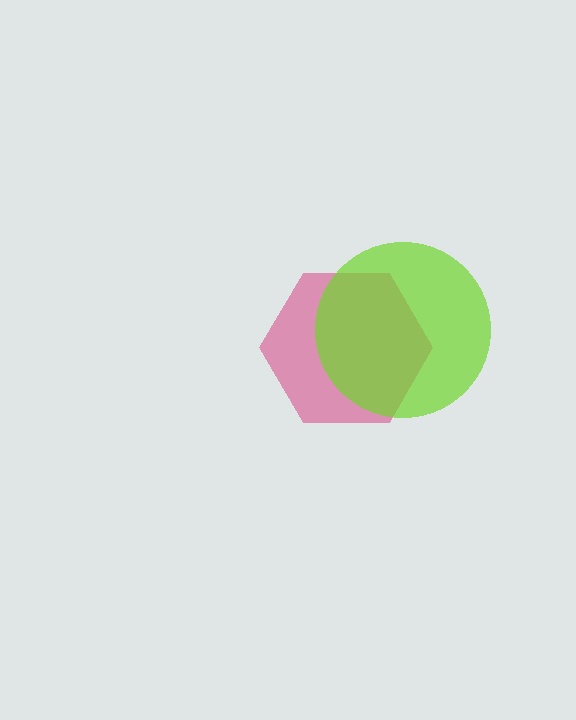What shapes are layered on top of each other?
The layered shapes are: a pink hexagon, a lime circle.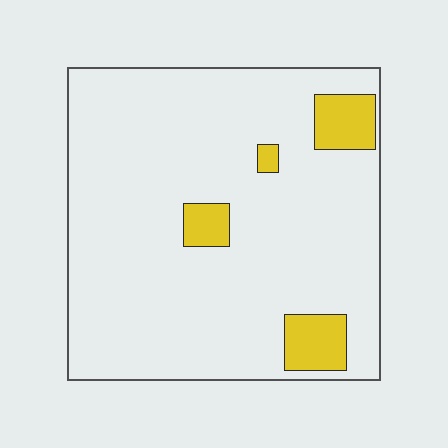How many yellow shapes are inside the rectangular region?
4.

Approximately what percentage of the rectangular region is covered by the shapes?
Approximately 10%.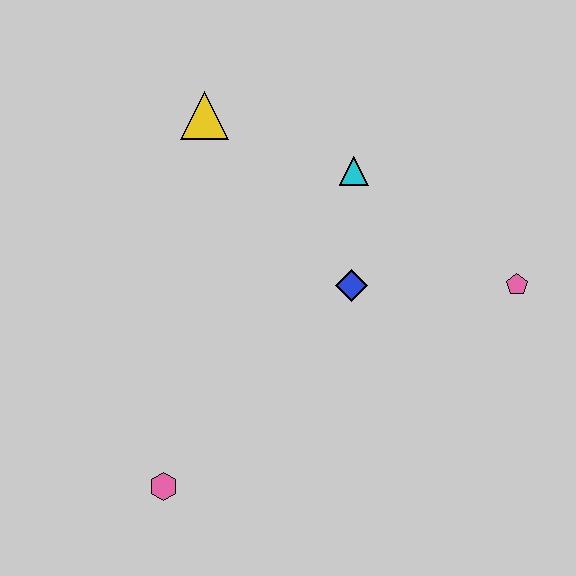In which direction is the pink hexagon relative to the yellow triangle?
The pink hexagon is below the yellow triangle.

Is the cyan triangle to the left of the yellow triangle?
No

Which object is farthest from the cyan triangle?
The pink hexagon is farthest from the cyan triangle.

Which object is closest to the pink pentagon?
The blue diamond is closest to the pink pentagon.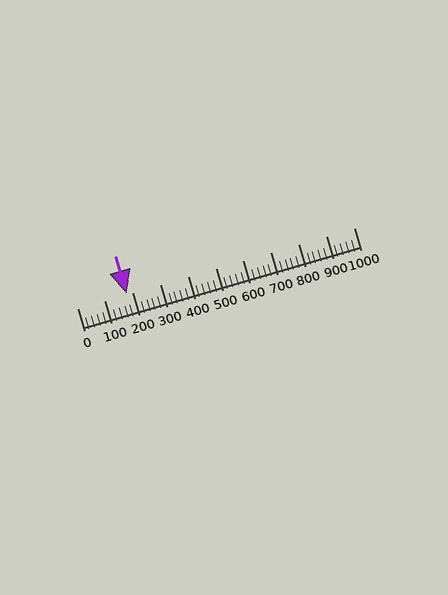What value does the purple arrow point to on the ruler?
The purple arrow points to approximately 180.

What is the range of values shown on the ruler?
The ruler shows values from 0 to 1000.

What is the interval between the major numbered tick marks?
The major tick marks are spaced 100 units apart.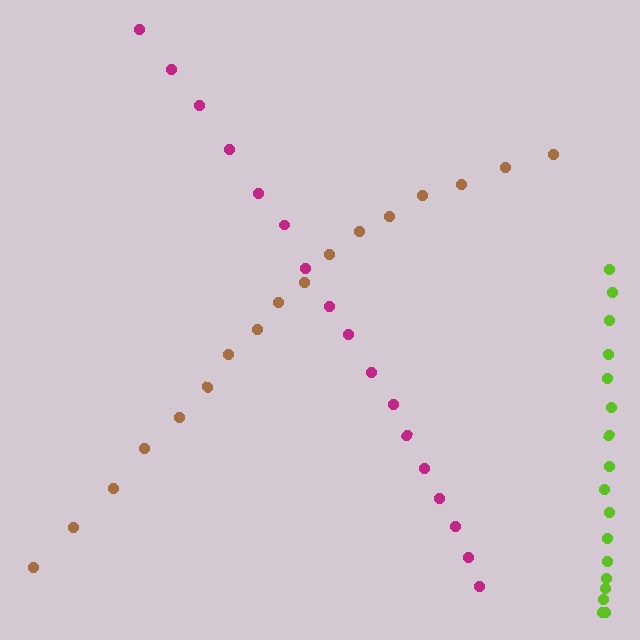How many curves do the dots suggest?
There are 3 distinct paths.